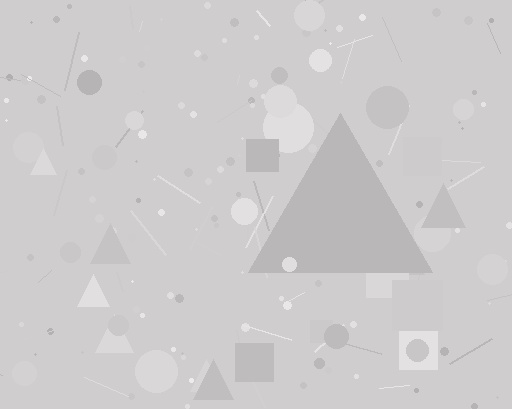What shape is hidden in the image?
A triangle is hidden in the image.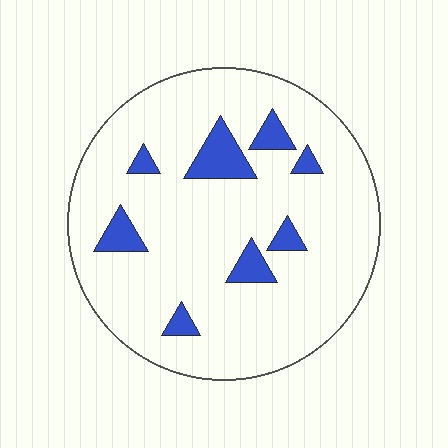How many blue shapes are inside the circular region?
8.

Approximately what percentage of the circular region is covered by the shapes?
Approximately 10%.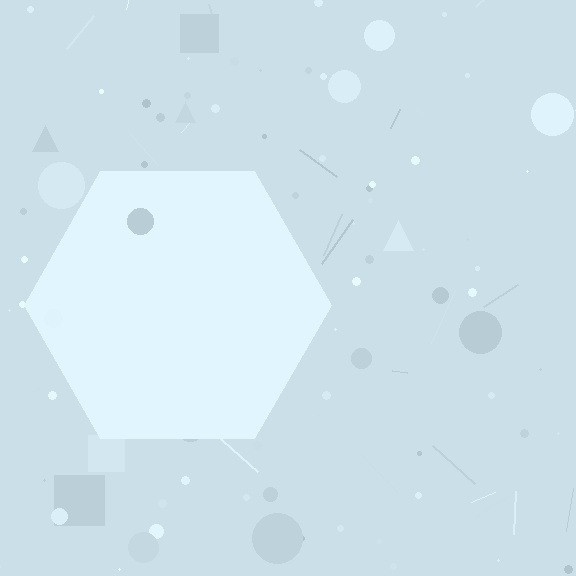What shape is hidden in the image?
A hexagon is hidden in the image.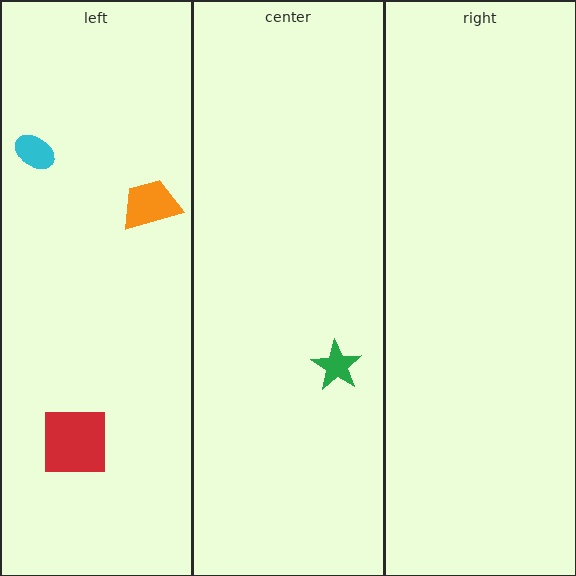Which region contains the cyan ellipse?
The left region.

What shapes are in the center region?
The green star.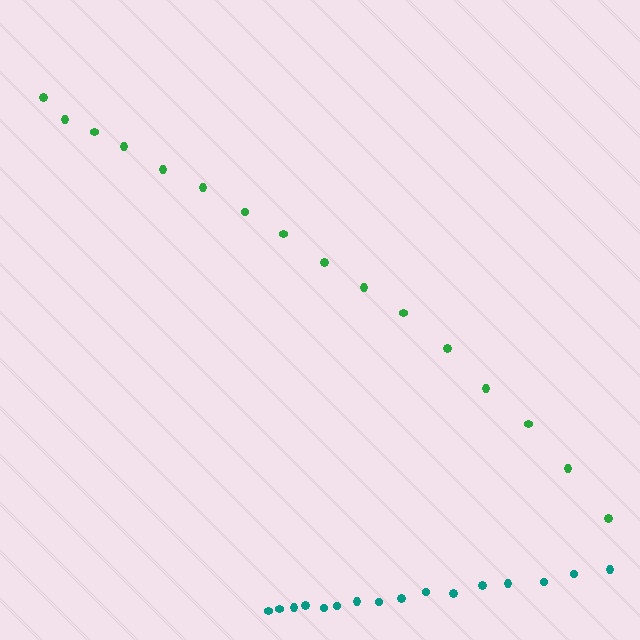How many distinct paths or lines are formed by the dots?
There are 2 distinct paths.